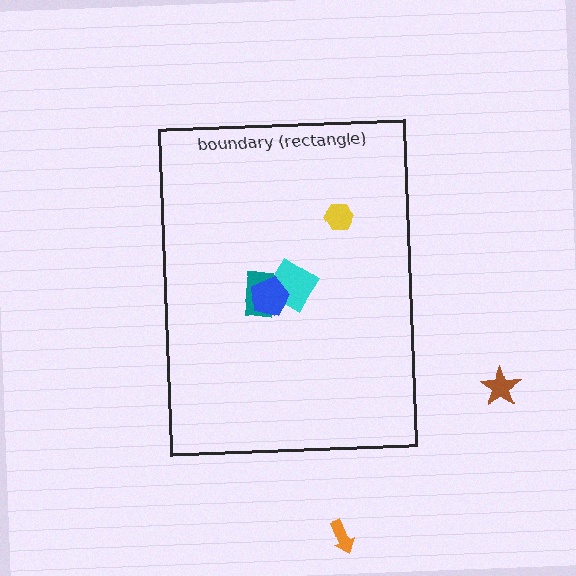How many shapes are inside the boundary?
4 inside, 2 outside.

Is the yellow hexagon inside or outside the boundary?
Inside.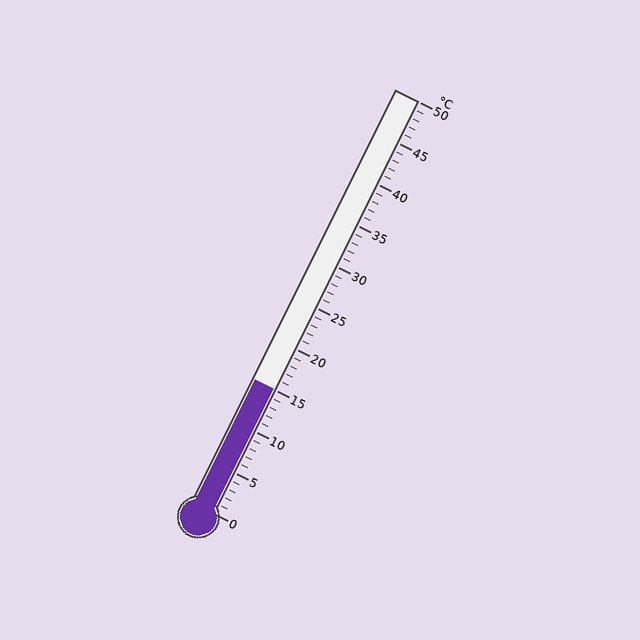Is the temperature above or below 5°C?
The temperature is above 5°C.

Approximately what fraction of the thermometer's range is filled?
The thermometer is filled to approximately 30% of its range.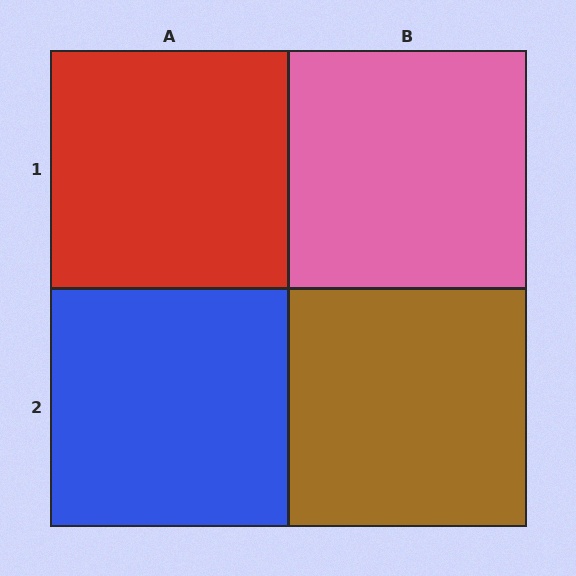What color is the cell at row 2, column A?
Blue.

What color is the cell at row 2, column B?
Brown.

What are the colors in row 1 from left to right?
Red, pink.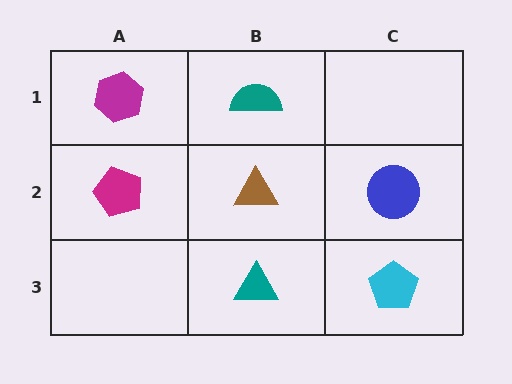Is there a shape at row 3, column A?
No, that cell is empty.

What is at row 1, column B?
A teal semicircle.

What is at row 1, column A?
A magenta hexagon.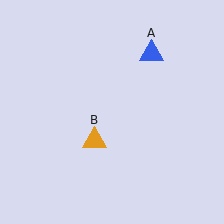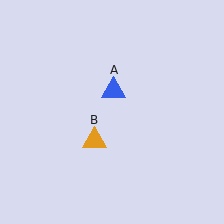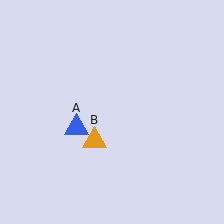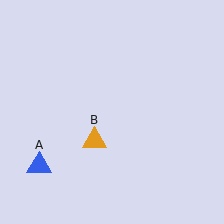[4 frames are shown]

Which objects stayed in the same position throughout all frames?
Orange triangle (object B) remained stationary.